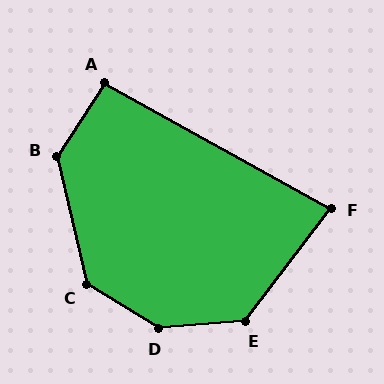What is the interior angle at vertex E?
Approximately 132 degrees (obtuse).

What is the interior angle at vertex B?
Approximately 134 degrees (obtuse).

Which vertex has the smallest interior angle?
F, at approximately 82 degrees.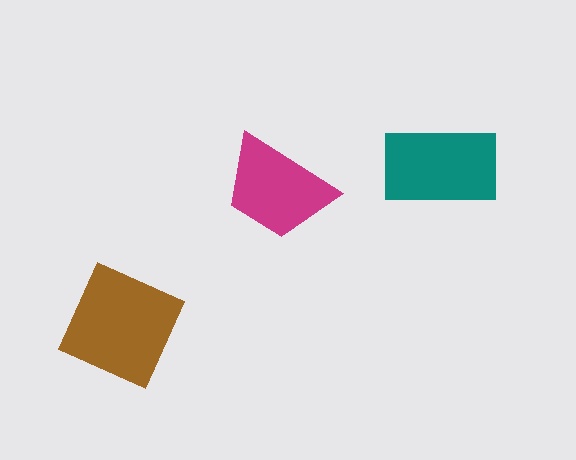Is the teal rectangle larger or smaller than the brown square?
Smaller.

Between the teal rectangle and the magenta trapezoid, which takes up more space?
The teal rectangle.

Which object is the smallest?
The magenta trapezoid.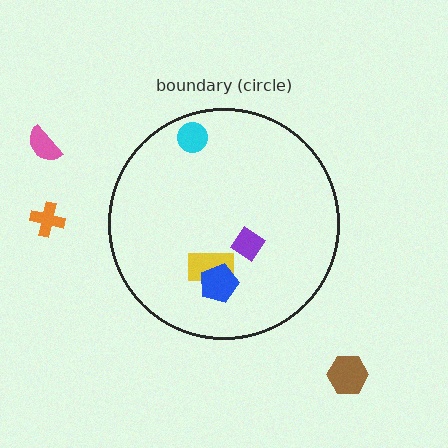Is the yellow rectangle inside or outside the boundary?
Inside.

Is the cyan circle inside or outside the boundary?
Inside.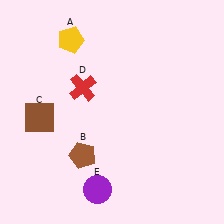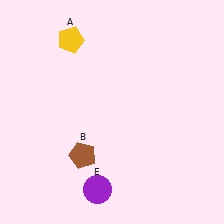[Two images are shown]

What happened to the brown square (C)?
The brown square (C) was removed in Image 2. It was in the bottom-left area of Image 1.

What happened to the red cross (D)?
The red cross (D) was removed in Image 2. It was in the top-left area of Image 1.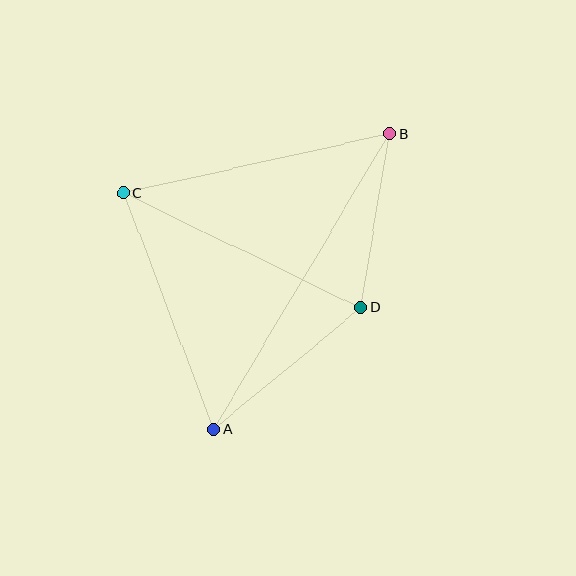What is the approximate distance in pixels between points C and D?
The distance between C and D is approximately 264 pixels.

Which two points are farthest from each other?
Points A and B are farthest from each other.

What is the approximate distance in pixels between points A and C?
The distance between A and C is approximately 252 pixels.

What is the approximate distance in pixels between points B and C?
The distance between B and C is approximately 273 pixels.